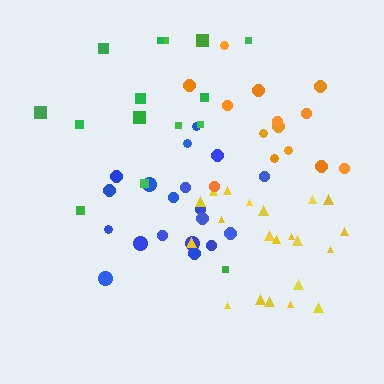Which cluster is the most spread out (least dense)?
Green.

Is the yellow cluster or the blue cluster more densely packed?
Yellow.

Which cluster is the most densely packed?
Yellow.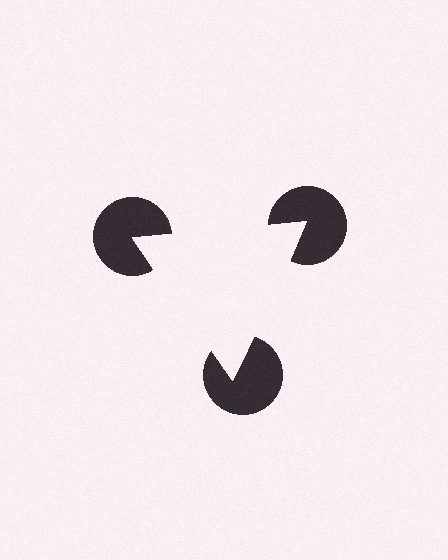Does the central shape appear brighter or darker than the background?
It typically appears slightly brighter than the background, even though no actual brightness change is drawn.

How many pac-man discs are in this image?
There are 3 — one at each vertex of the illusory triangle.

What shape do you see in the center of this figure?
An illusory triangle — its edges are inferred from the aligned wedge cuts in the pac-man discs, not physically drawn.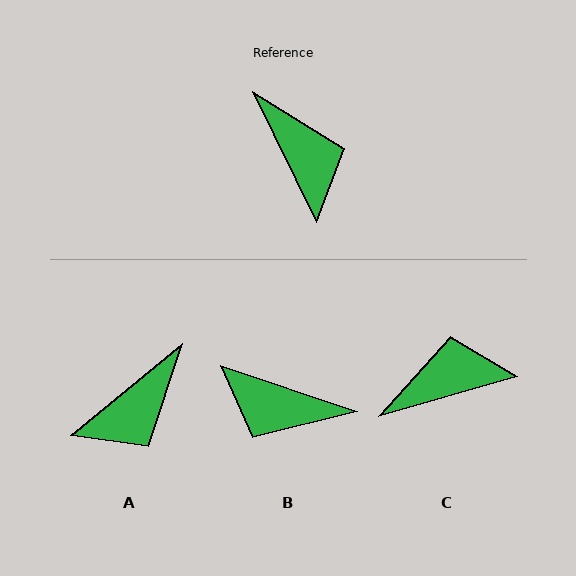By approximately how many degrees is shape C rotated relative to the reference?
Approximately 80 degrees counter-clockwise.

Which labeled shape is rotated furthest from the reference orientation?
B, about 134 degrees away.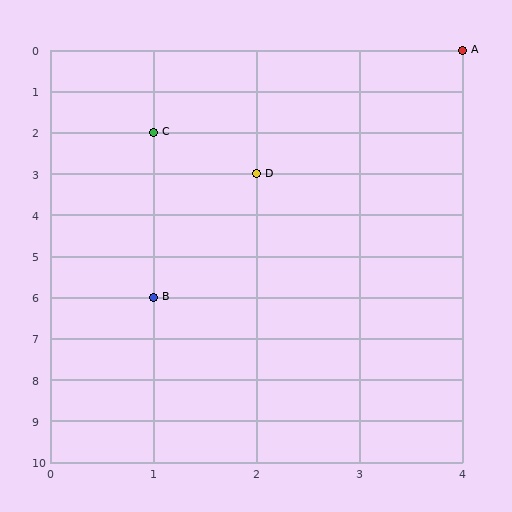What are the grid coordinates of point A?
Point A is at grid coordinates (4, 0).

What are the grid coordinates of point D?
Point D is at grid coordinates (2, 3).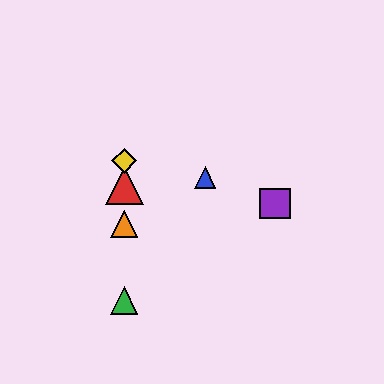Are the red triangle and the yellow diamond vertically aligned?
Yes, both are at x≈124.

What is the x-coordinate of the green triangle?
The green triangle is at x≈124.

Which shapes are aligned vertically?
The red triangle, the green triangle, the yellow diamond, the orange triangle are aligned vertically.